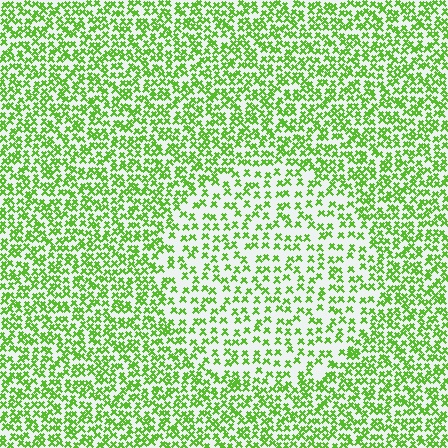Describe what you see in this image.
The image contains small lime elements arranged at two different densities. A circle-shaped region is visible where the elements are less densely packed than the surrounding area.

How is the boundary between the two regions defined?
The boundary is defined by a change in element density (approximately 1.8x ratio). All elements are the same color, size, and shape.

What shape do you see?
I see a circle.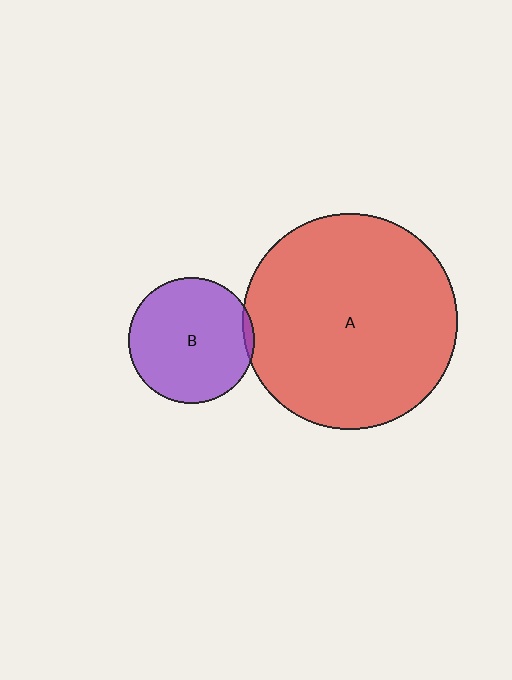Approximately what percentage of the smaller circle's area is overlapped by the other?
Approximately 5%.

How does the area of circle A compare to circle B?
Approximately 2.9 times.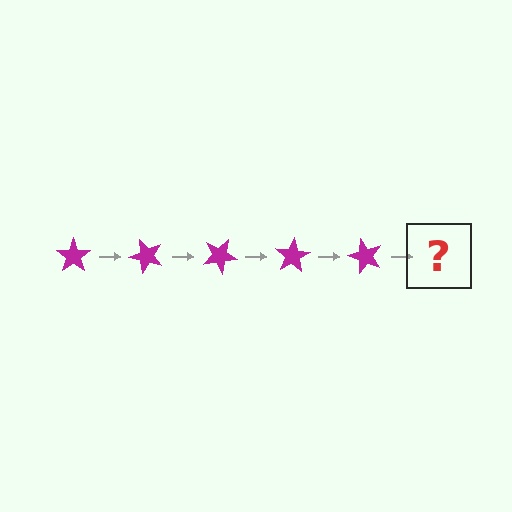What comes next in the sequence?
The next element should be a magenta star rotated 250 degrees.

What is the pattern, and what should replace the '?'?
The pattern is that the star rotates 50 degrees each step. The '?' should be a magenta star rotated 250 degrees.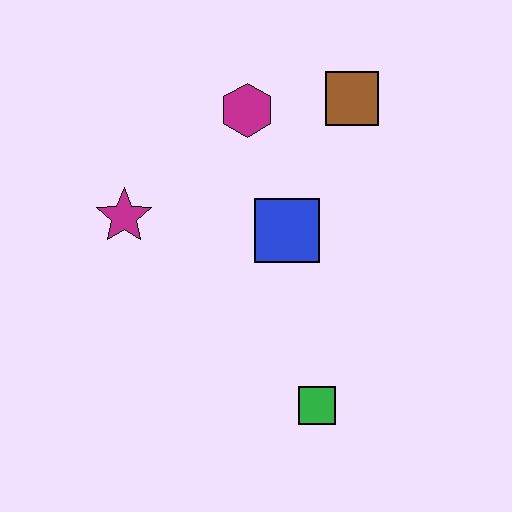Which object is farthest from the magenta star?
The green square is farthest from the magenta star.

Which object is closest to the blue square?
The magenta hexagon is closest to the blue square.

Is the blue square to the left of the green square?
Yes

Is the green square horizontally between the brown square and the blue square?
Yes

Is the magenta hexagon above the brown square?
No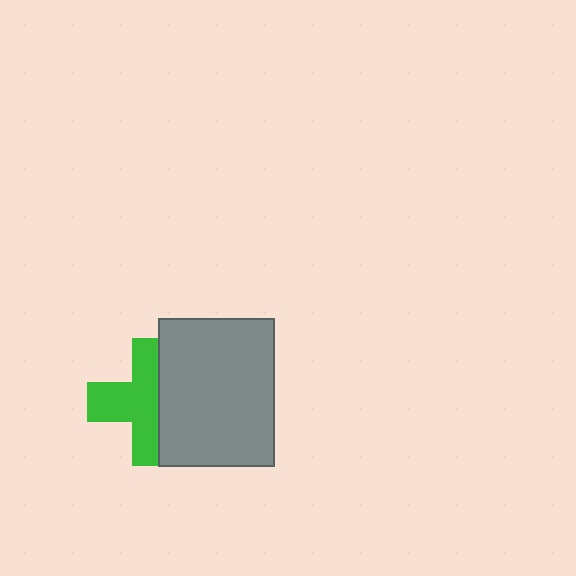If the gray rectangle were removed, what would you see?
You would see the complete green cross.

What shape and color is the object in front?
The object in front is a gray rectangle.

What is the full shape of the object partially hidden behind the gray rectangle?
The partially hidden object is a green cross.